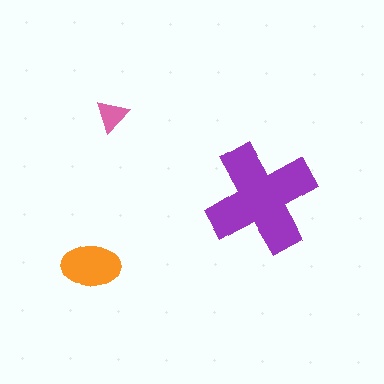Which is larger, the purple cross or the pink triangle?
The purple cross.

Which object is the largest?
The purple cross.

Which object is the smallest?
The pink triangle.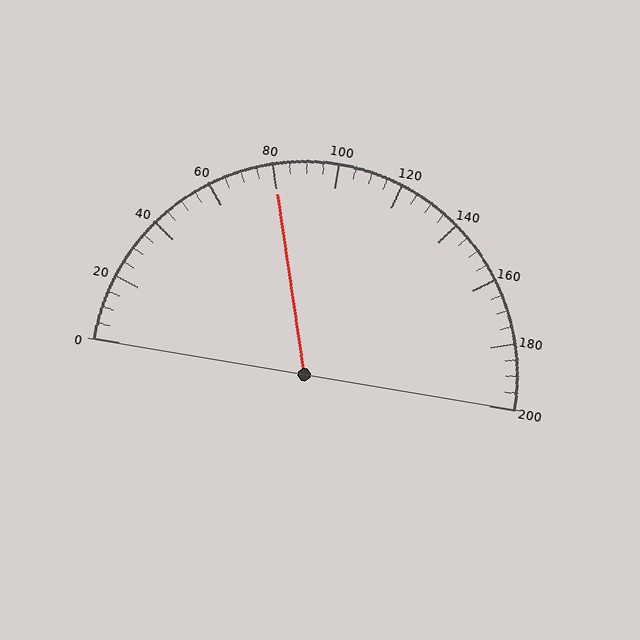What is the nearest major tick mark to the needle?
The nearest major tick mark is 80.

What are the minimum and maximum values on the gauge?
The gauge ranges from 0 to 200.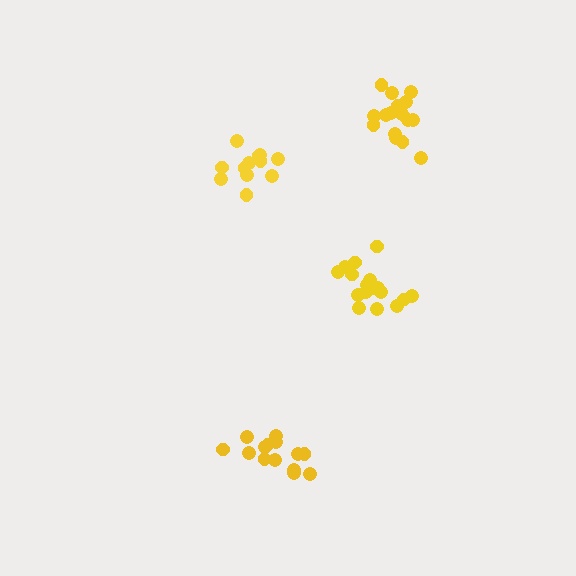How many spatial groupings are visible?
There are 4 spatial groupings.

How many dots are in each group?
Group 1: 13 dots, Group 2: 17 dots, Group 3: 15 dots, Group 4: 17 dots (62 total).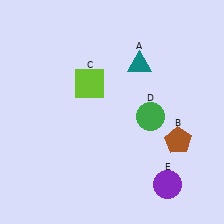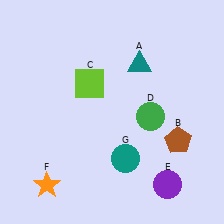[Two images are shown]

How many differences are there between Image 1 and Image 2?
There are 2 differences between the two images.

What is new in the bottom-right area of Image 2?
A teal circle (G) was added in the bottom-right area of Image 2.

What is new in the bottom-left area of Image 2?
An orange star (F) was added in the bottom-left area of Image 2.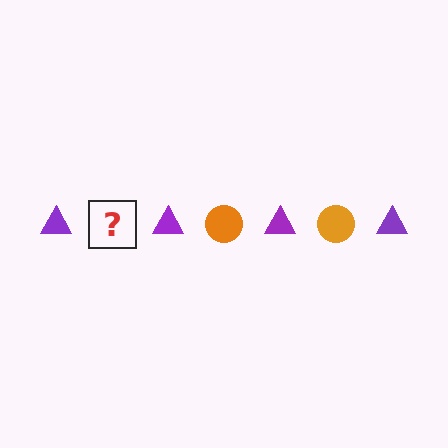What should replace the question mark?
The question mark should be replaced with an orange circle.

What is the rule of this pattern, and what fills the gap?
The rule is that the pattern alternates between purple triangle and orange circle. The gap should be filled with an orange circle.